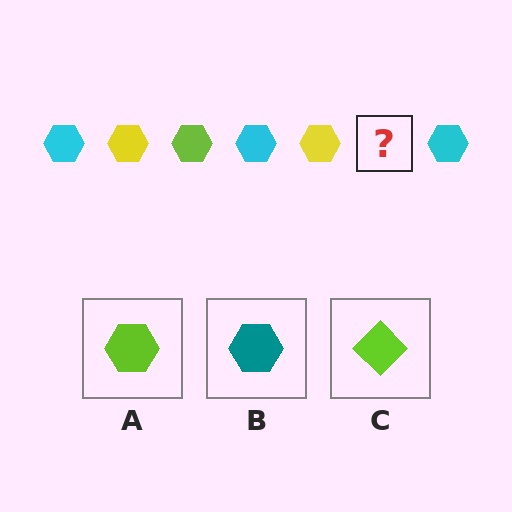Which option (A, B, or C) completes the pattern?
A.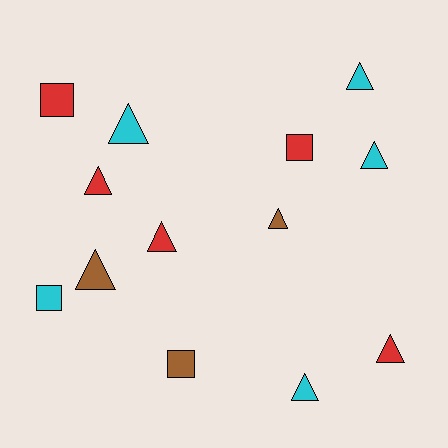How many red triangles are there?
There are 3 red triangles.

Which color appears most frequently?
Red, with 5 objects.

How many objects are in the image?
There are 13 objects.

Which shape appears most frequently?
Triangle, with 9 objects.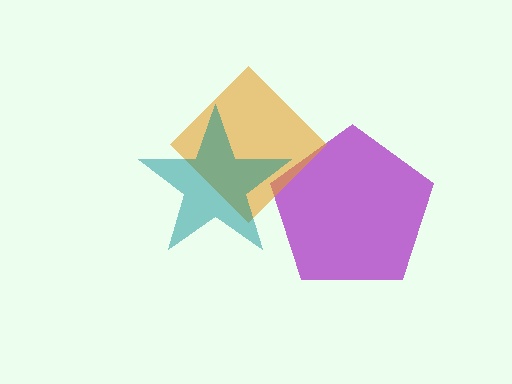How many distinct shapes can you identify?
There are 3 distinct shapes: a purple pentagon, an orange diamond, a teal star.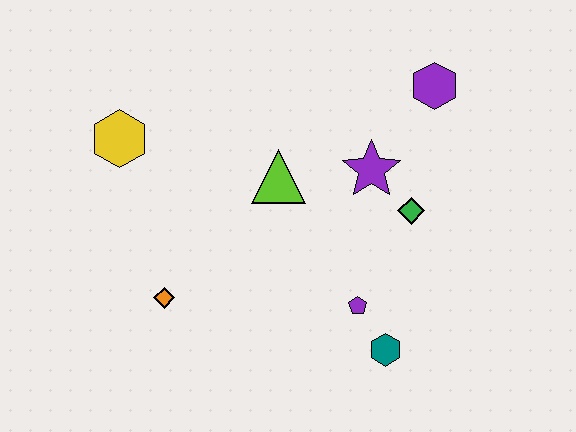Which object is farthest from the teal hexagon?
The yellow hexagon is farthest from the teal hexagon.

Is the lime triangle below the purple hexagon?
Yes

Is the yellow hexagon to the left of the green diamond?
Yes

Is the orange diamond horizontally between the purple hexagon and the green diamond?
No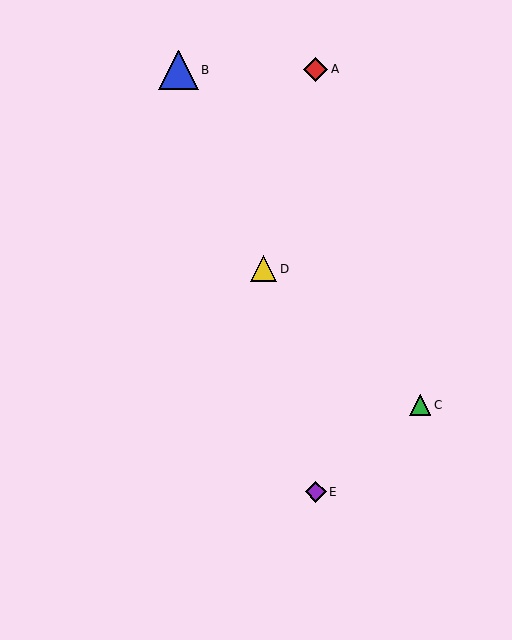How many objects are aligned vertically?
2 objects (A, E) are aligned vertically.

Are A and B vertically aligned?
No, A is at x≈316 and B is at x≈179.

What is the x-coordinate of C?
Object C is at x≈420.